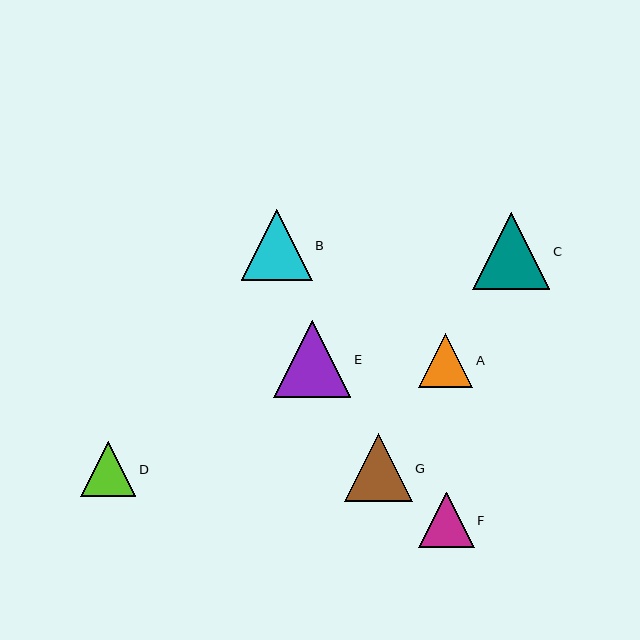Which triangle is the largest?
Triangle E is the largest with a size of approximately 77 pixels.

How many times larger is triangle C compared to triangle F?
Triangle C is approximately 1.4 times the size of triangle F.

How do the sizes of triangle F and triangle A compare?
Triangle F and triangle A are approximately the same size.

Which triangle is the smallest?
Triangle A is the smallest with a size of approximately 54 pixels.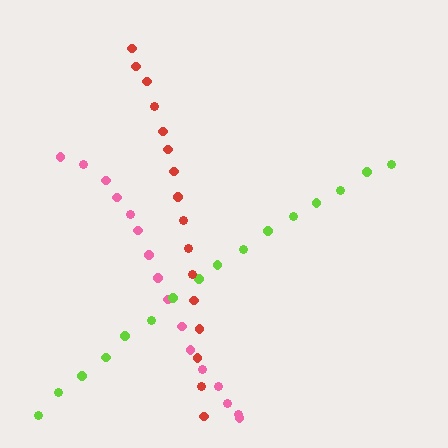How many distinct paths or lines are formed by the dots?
There are 3 distinct paths.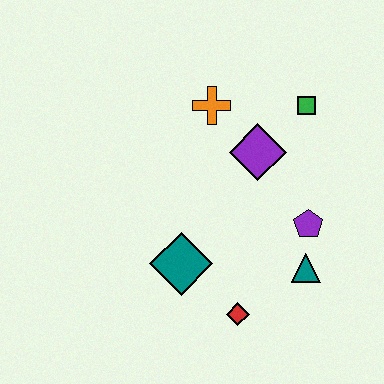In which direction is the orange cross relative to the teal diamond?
The orange cross is above the teal diamond.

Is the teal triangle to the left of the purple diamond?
No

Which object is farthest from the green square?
The red diamond is farthest from the green square.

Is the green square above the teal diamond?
Yes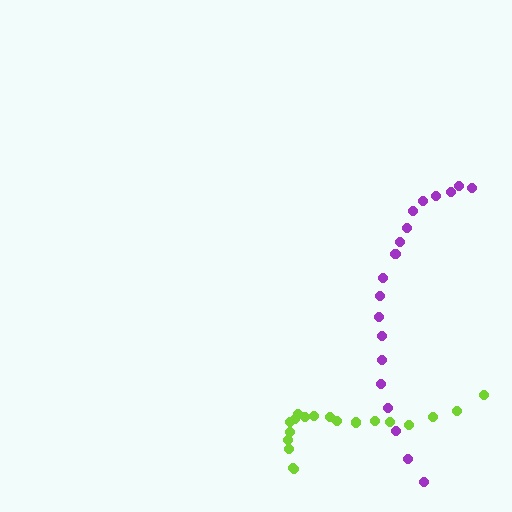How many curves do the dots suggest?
There are 2 distinct paths.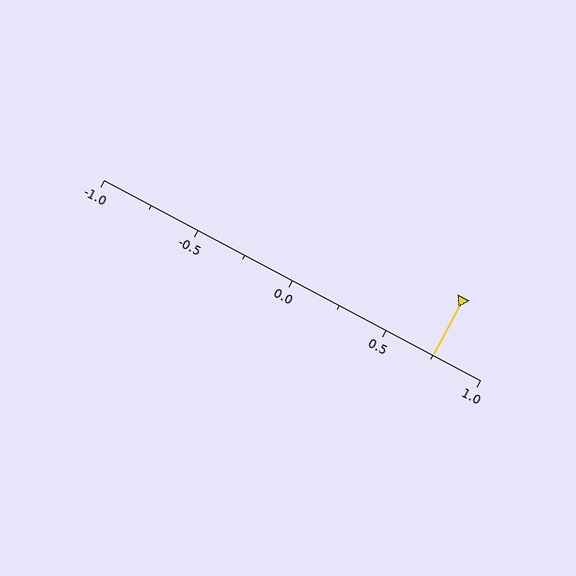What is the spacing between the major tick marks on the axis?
The major ticks are spaced 0.5 apart.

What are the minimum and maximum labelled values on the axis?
The axis runs from -1.0 to 1.0.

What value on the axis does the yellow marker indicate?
The marker indicates approximately 0.75.